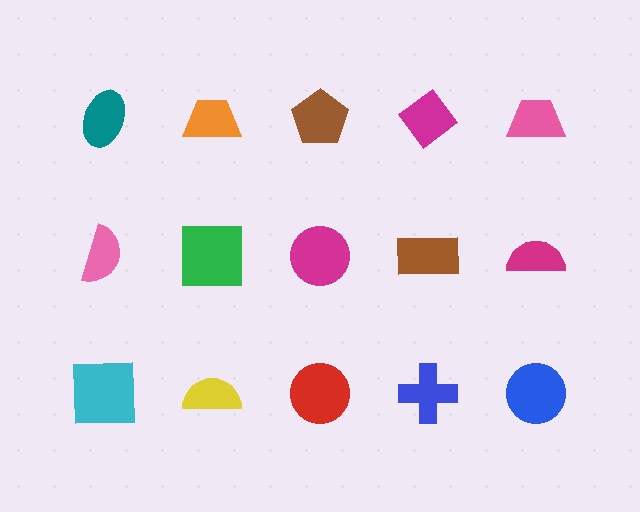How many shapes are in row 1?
5 shapes.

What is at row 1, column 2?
An orange trapezoid.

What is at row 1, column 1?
A teal ellipse.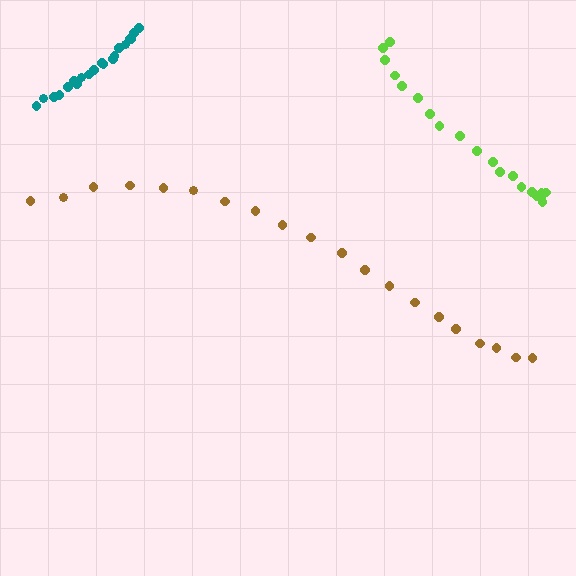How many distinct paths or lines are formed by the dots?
There are 3 distinct paths.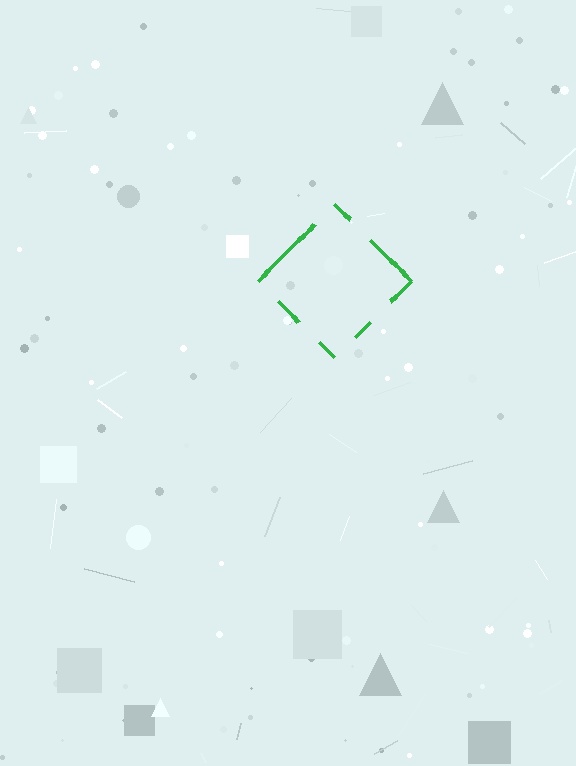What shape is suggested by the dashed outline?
The dashed outline suggests a diamond.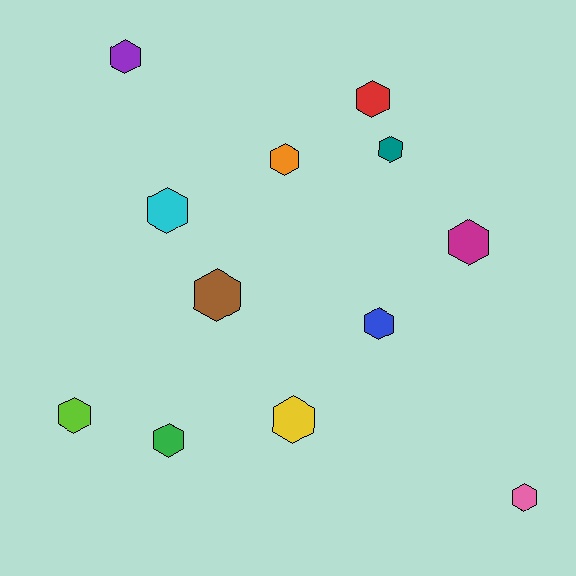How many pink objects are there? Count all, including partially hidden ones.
There is 1 pink object.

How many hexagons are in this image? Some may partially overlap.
There are 12 hexagons.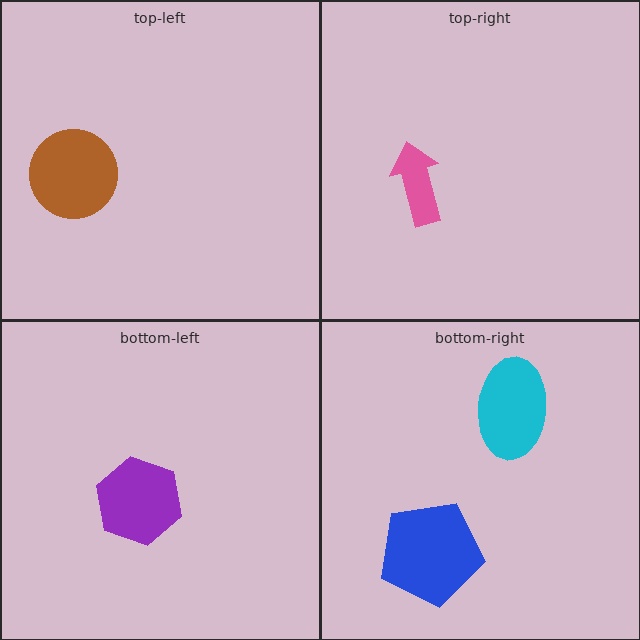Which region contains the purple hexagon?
The bottom-left region.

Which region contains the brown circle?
The top-left region.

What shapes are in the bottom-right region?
The blue pentagon, the cyan ellipse.